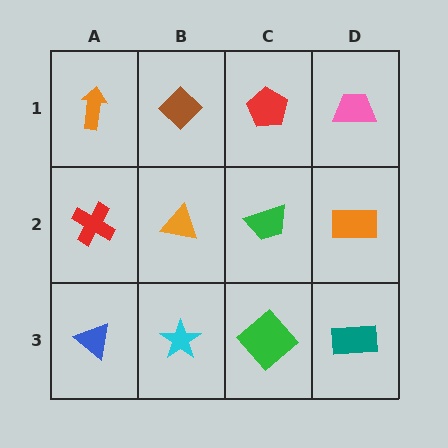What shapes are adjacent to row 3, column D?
An orange rectangle (row 2, column D), a green diamond (row 3, column C).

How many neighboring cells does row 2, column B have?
4.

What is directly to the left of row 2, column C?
An orange triangle.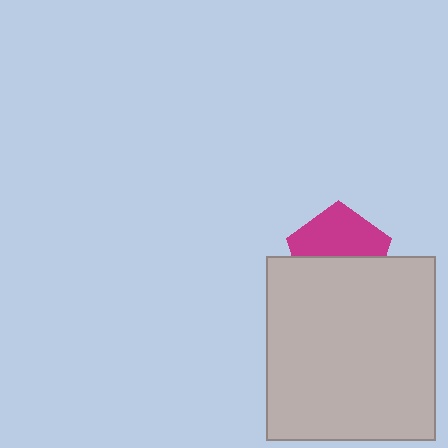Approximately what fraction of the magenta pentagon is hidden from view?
Roughly 50% of the magenta pentagon is hidden behind the light gray rectangle.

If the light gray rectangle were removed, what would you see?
You would see the complete magenta pentagon.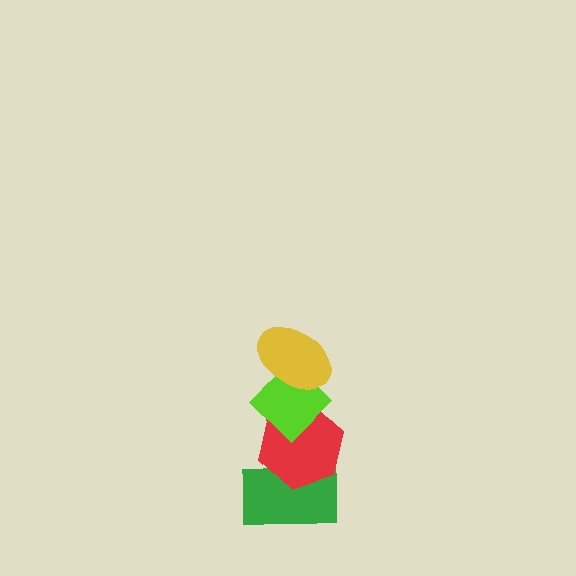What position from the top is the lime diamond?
The lime diamond is 2nd from the top.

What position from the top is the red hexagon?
The red hexagon is 3rd from the top.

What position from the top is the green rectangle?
The green rectangle is 4th from the top.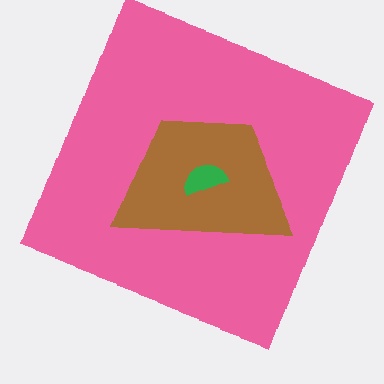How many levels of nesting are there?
3.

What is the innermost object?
The green semicircle.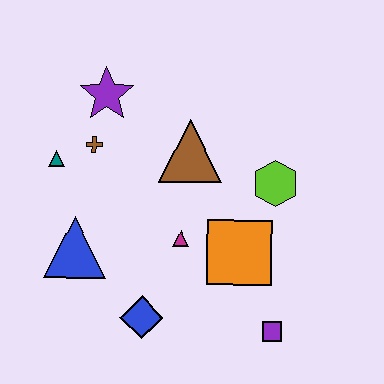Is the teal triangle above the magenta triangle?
Yes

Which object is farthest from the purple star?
The purple square is farthest from the purple star.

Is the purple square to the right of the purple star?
Yes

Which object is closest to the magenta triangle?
The orange square is closest to the magenta triangle.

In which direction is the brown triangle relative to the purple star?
The brown triangle is to the right of the purple star.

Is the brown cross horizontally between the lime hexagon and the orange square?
No